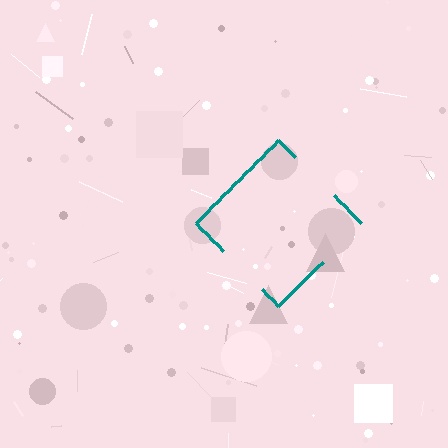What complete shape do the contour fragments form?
The contour fragments form a diamond.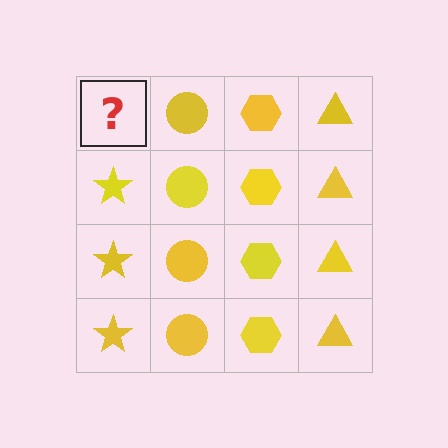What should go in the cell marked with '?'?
The missing cell should contain a yellow star.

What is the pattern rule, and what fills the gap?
The rule is that each column has a consistent shape. The gap should be filled with a yellow star.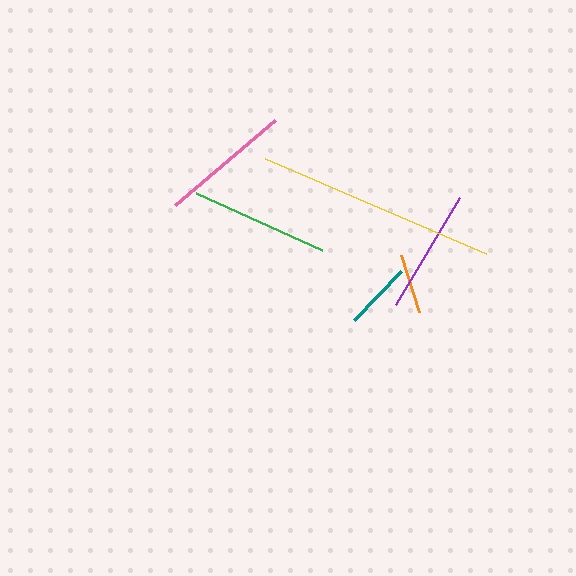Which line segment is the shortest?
The orange line is the shortest at approximately 60 pixels.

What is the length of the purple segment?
The purple segment is approximately 125 pixels long.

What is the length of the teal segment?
The teal segment is approximately 68 pixels long.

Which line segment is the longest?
The yellow line is the longest at approximately 241 pixels.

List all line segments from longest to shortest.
From longest to shortest: yellow, green, pink, purple, teal, orange.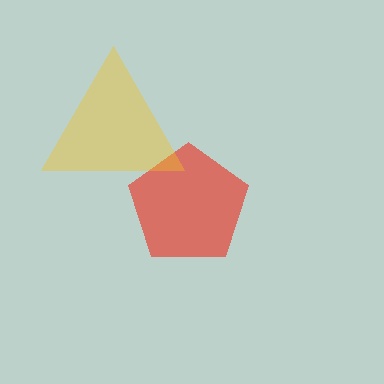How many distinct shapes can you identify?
There are 2 distinct shapes: a red pentagon, a yellow triangle.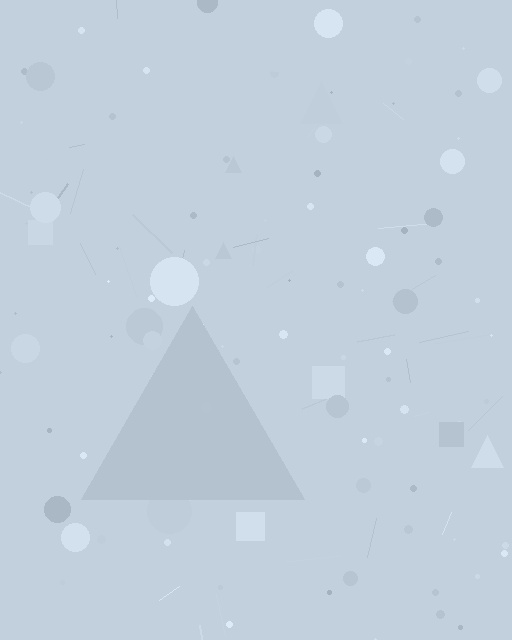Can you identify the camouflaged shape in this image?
The camouflaged shape is a triangle.